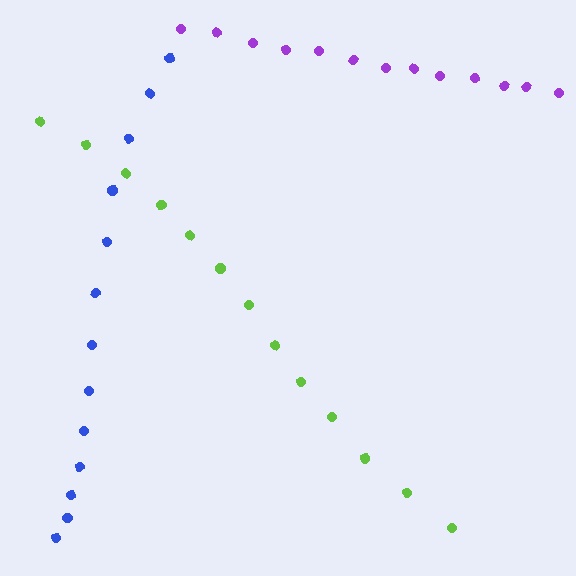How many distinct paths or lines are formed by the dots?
There are 3 distinct paths.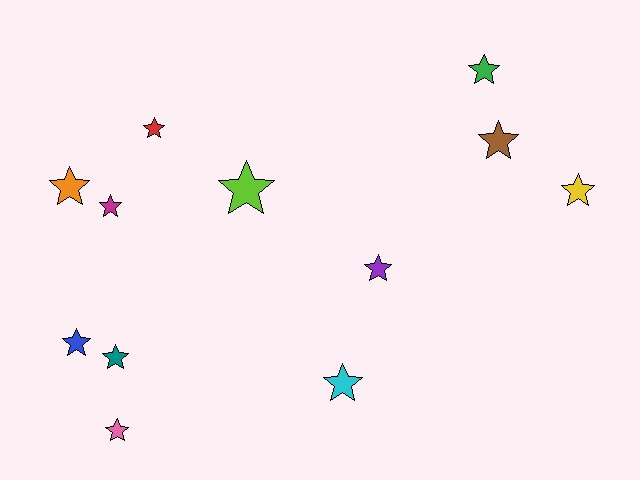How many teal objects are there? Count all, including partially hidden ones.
There is 1 teal object.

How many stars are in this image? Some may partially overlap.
There are 12 stars.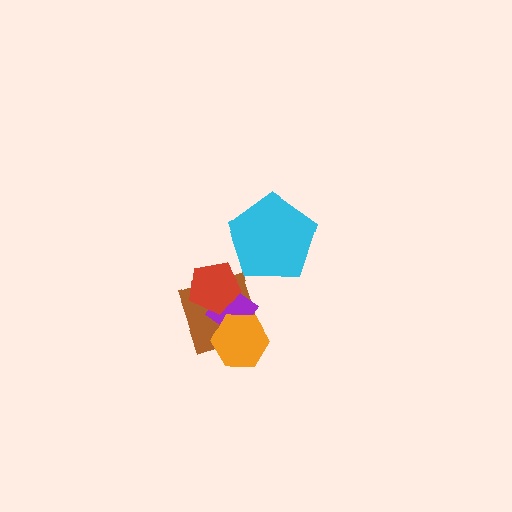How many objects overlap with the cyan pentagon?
0 objects overlap with the cyan pentagon.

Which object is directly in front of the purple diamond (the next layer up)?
The orange hexagon is directly in front of the purple diamond.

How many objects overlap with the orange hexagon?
2 objects overlap with the orange hexagon.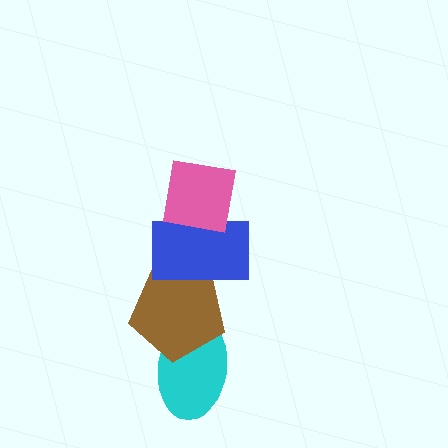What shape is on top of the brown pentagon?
The blue rectangle is on top of the brown pentagon.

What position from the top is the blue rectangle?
The blue rectangle is 2nd from the top.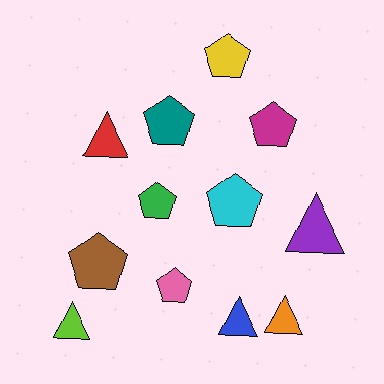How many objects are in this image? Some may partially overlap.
There are 12 objects.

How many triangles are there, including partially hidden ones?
There are 5 triangles.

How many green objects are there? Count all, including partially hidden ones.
There is 1 green object.